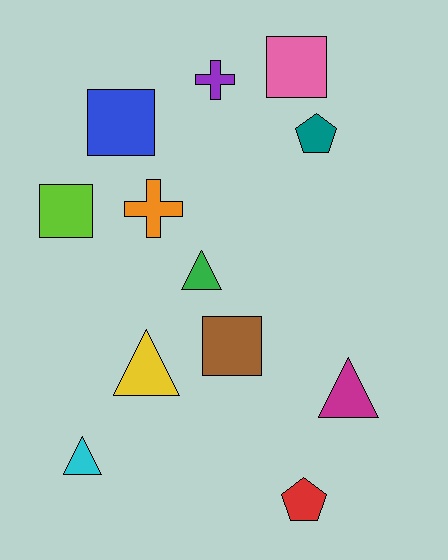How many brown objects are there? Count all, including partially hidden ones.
There is 1 brown object.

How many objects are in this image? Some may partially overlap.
There are 12 objects.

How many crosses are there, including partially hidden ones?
There are 2 crosses.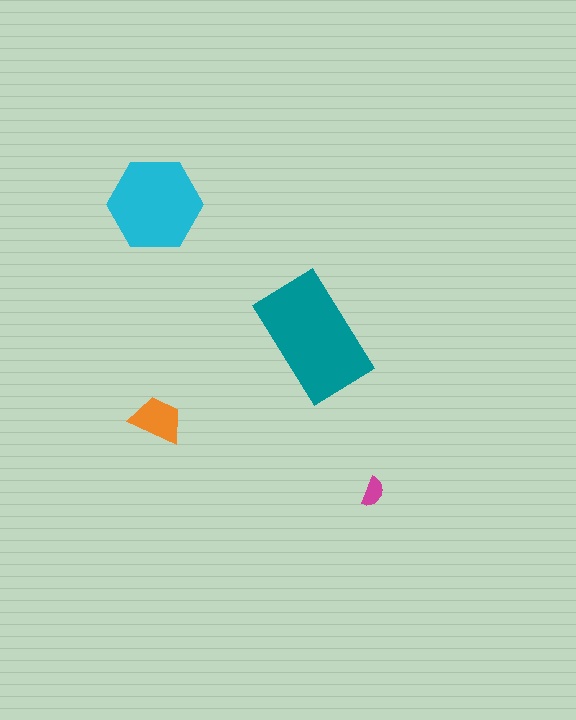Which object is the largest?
The teal rectangle.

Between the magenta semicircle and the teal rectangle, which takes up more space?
The teal rectangle.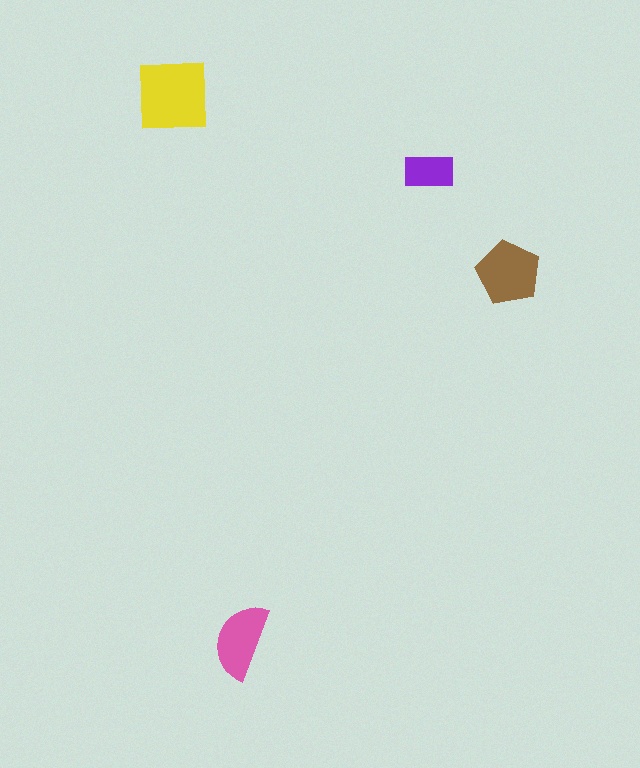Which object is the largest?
The yellow square.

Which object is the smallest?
The purple rectangle.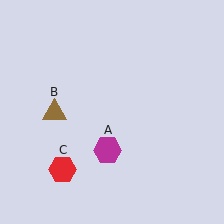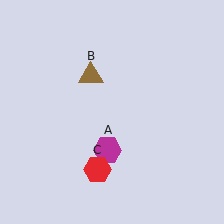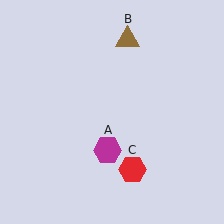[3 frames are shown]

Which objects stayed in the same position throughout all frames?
Magenta hexagon (object A) remained stationary.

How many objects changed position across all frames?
2 objects changed position: brown triangle (object B), red hexagon (object C).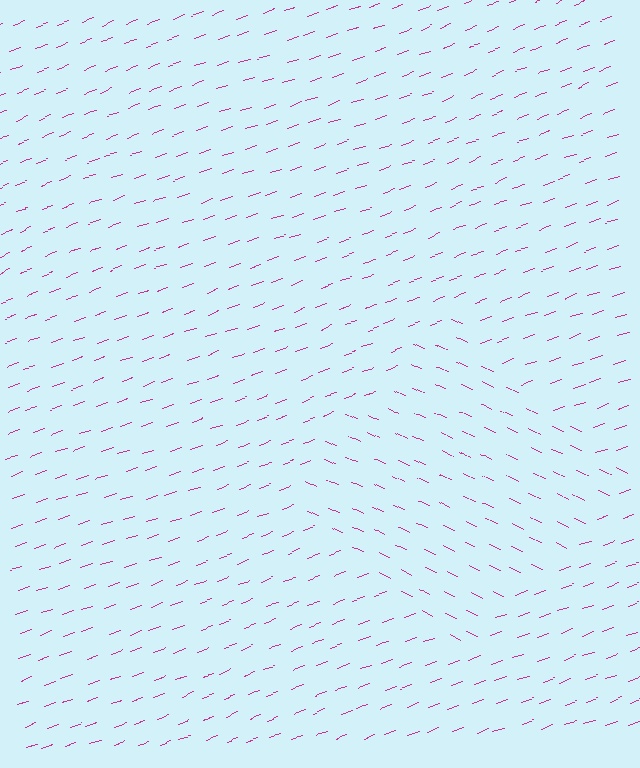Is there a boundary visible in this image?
Yes, there is a texture boundary formed by a change in line orientation.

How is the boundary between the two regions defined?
The boundary is defined purely by a change in line orientation (approximately 45 degrees difference). All lines are the same color and thickness.